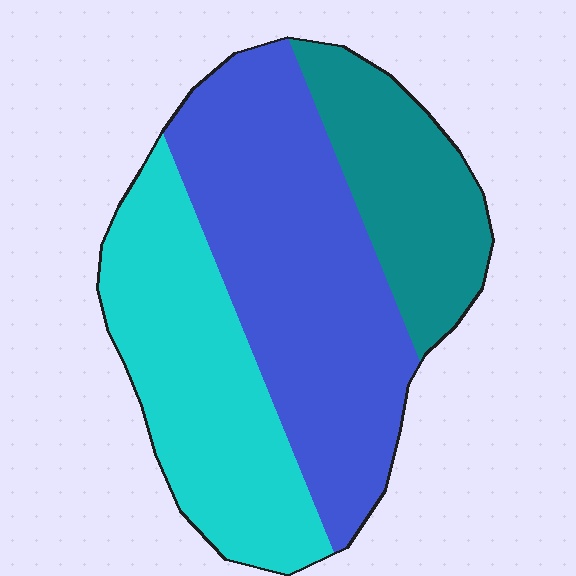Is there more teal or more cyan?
Cyan.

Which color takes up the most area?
Blue, at roughly 45%.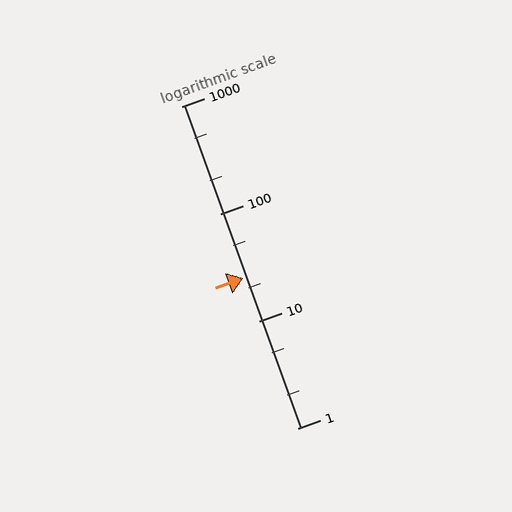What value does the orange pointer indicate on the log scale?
The pointer indicates approximately 25.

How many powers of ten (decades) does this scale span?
The scale spans 3 decades, from 1 to 1000.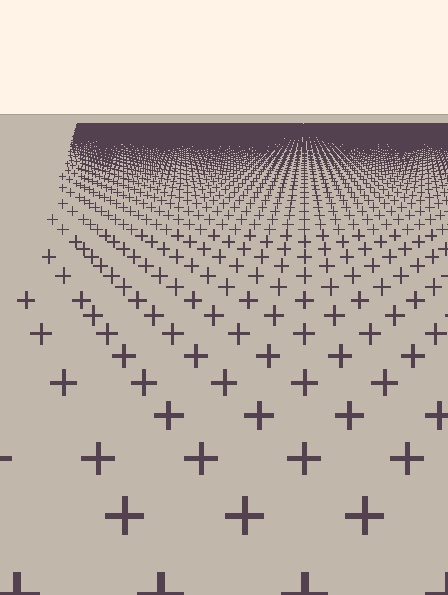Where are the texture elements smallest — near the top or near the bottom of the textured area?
Near the top.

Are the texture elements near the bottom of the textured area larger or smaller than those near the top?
Larger. Near the bottom, elements are closer to the viewer and appear at a bigger on-screen size.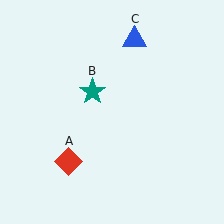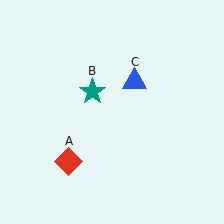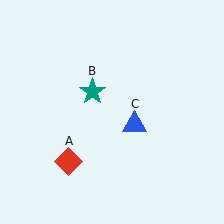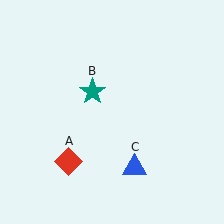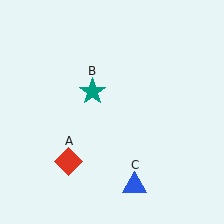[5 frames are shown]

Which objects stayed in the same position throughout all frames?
Red diamond (object A) and teal star (object B) remained stationary.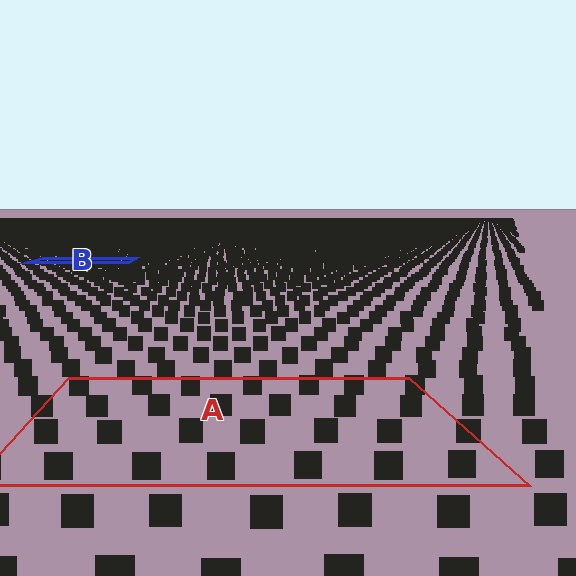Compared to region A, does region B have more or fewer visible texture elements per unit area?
Region B has more texture elements per unit area — they are packed more densely because it is farther away.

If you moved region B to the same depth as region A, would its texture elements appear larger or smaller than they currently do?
They would appear larger. At a closer depth, the same texture elements are projected at a bigger on-screen size.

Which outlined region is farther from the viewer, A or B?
Region B is farther from the viewer — the texture elements inside it appear smaller and more densely packed.